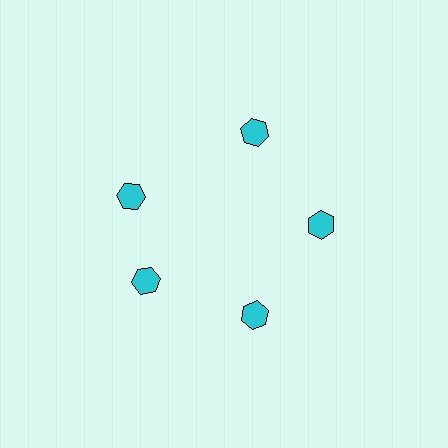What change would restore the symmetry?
The symmetry would be restored by rotating it back into even spacing with its neighbors so that all 5 hexagons sit at equal angles and equal distance from the center.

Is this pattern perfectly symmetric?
No. The 5 cyan hexagons are arranged in a ring, but one element near the 10 o'clock position is rotated out of alignment along the ring, breaking the 5-fold rotational symmetry.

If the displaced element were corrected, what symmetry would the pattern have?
It would have 5-fold rotational symmetry — the pattern would map onto itself every 72 degrees.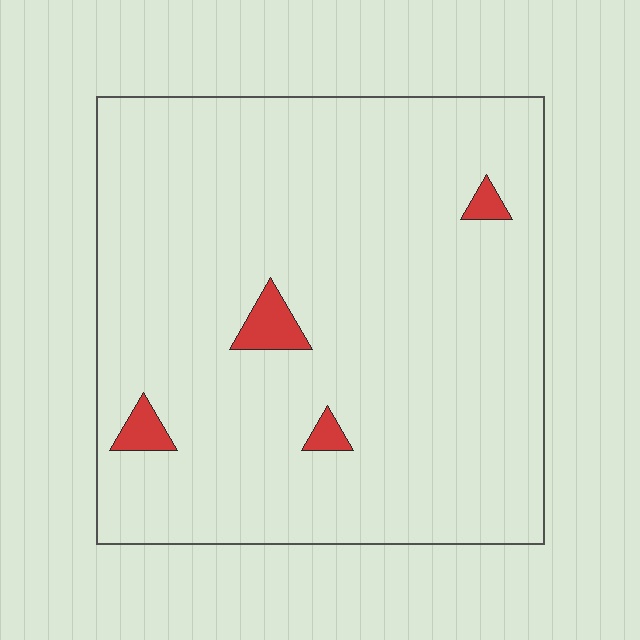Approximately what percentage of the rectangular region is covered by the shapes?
Approximately 5%.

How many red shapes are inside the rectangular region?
4.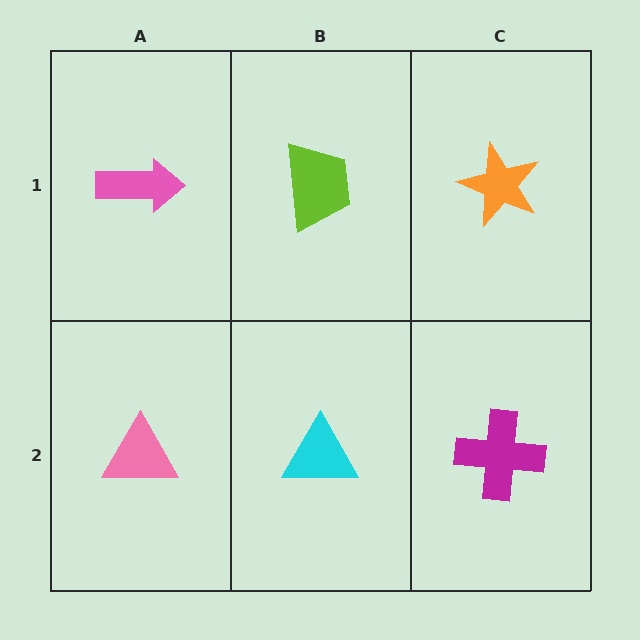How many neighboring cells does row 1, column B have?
3.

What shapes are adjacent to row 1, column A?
A pink triangle (row 2, column A), a lime trapezoid (row 1, column B).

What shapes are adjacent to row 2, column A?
A pink arrow (row 1, column A), a cyan triangle (row 2, column B).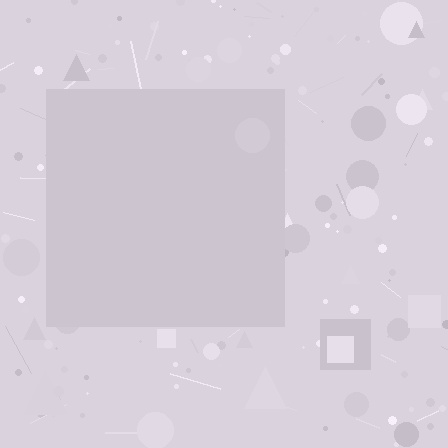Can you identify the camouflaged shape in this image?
The camouflaged shape is a square.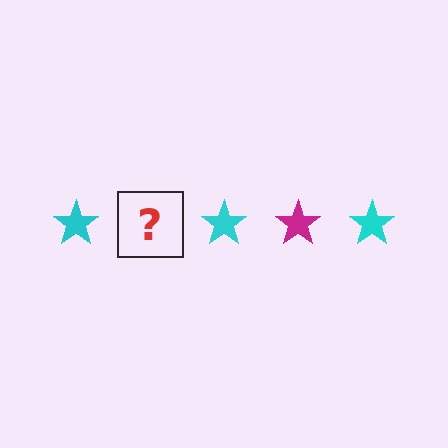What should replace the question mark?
The question mark should be replaced with a magenta star.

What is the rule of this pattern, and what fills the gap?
The rule is that the pattern cycles through cyan, magenta stars. The gap should be filled with a magenta star.